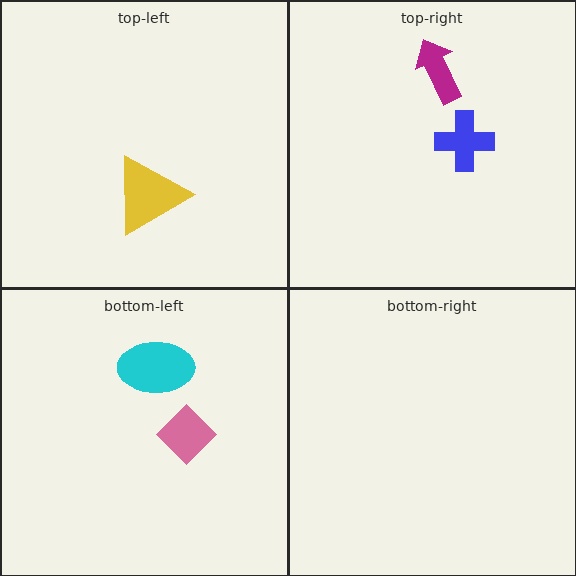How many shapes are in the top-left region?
1.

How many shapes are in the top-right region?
2.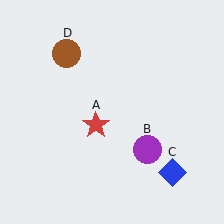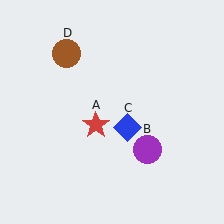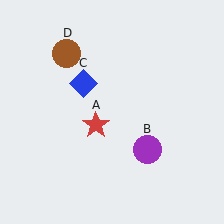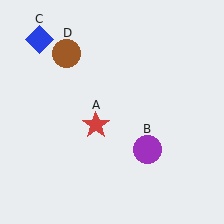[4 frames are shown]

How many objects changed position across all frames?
1 object changed position: blue diamond (object C).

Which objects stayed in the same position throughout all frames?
Red star (object A) and purple circle (object B) and brown circle (object D) remained stationary.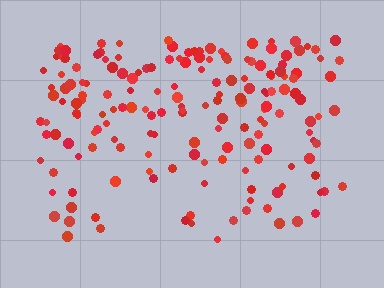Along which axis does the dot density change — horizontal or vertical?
Vertical.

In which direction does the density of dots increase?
From bottom to top, with the top side densest.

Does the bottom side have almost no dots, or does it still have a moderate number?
Still a moderate number, just noticeably fewer than the top.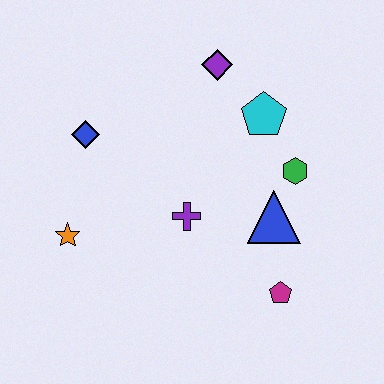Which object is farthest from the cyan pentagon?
The orange star is farthest from the cyan pentagon.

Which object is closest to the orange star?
The blue diamond is closest to the orange star.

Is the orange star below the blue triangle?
Yes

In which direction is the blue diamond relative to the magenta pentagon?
The blue diamond is to the left of the magenta pentagon.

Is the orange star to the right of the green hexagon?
No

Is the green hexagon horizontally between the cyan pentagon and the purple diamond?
No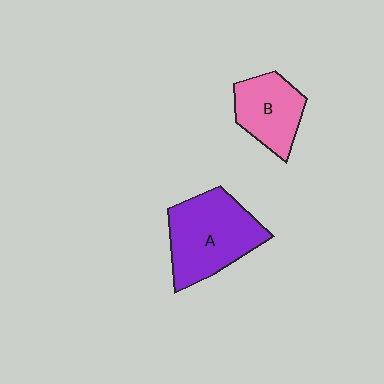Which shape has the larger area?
Shape A (purple).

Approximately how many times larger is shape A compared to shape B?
Approximately 1.6 times.